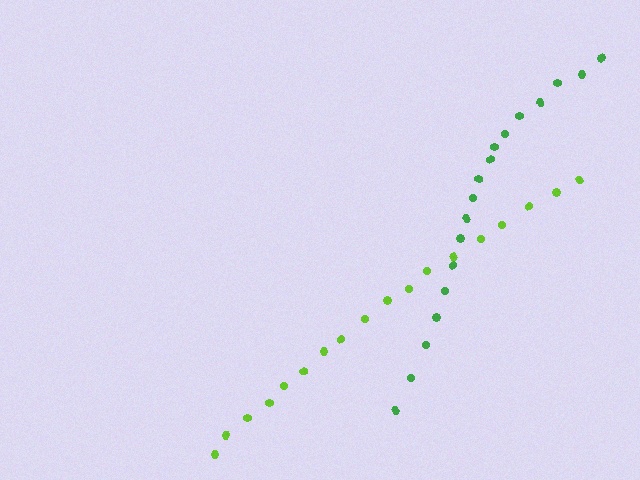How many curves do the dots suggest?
There are 2 distinct paths.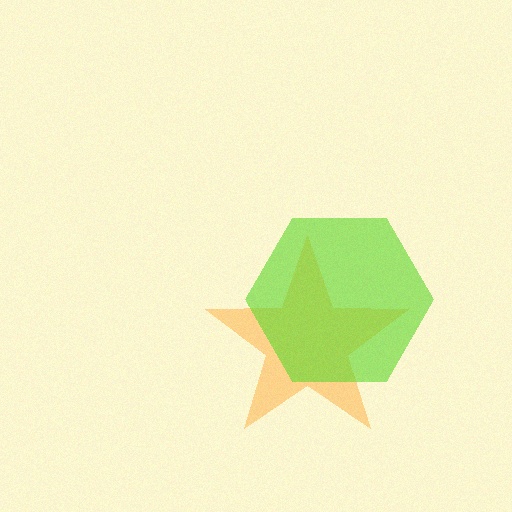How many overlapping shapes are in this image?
There are 2 overlapping shapes in the image.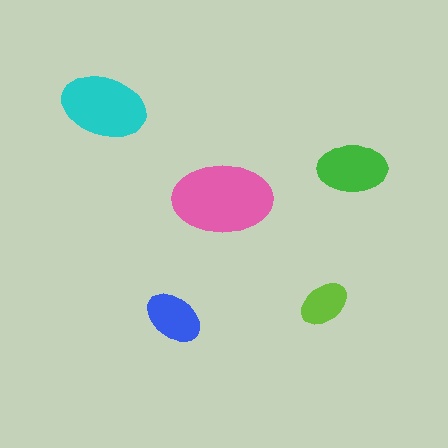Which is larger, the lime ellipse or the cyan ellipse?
The cyan one.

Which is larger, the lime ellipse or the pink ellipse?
The pink one.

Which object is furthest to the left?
The cyan ellipse is leftmost.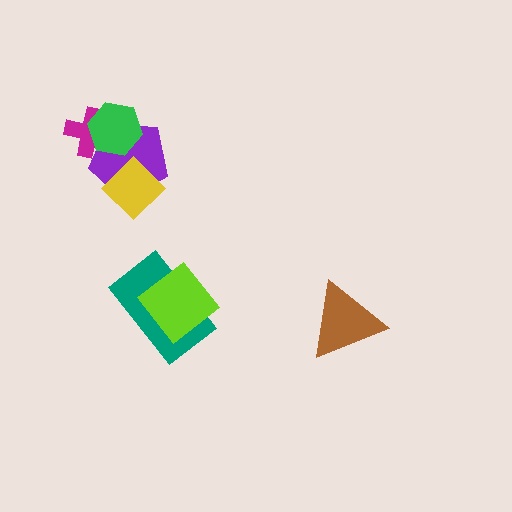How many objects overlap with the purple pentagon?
3 objects overlap with the purple pentagon.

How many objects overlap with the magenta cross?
2 objects overlap with the magenta cross.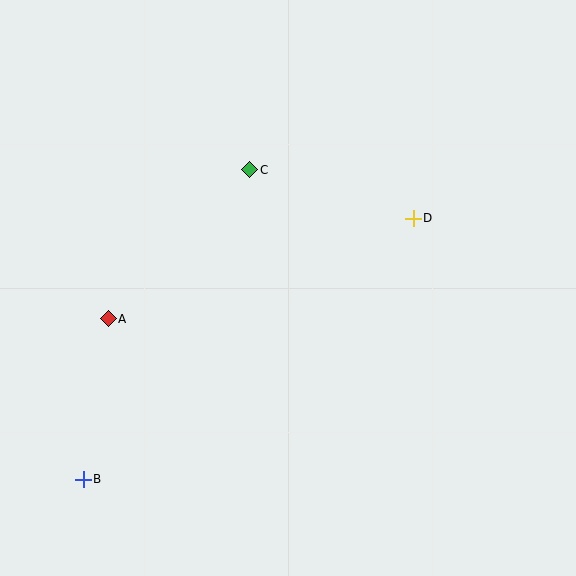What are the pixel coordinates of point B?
Point B is at (83, 479).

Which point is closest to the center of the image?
Point C at (250, 170) is closest to the center.